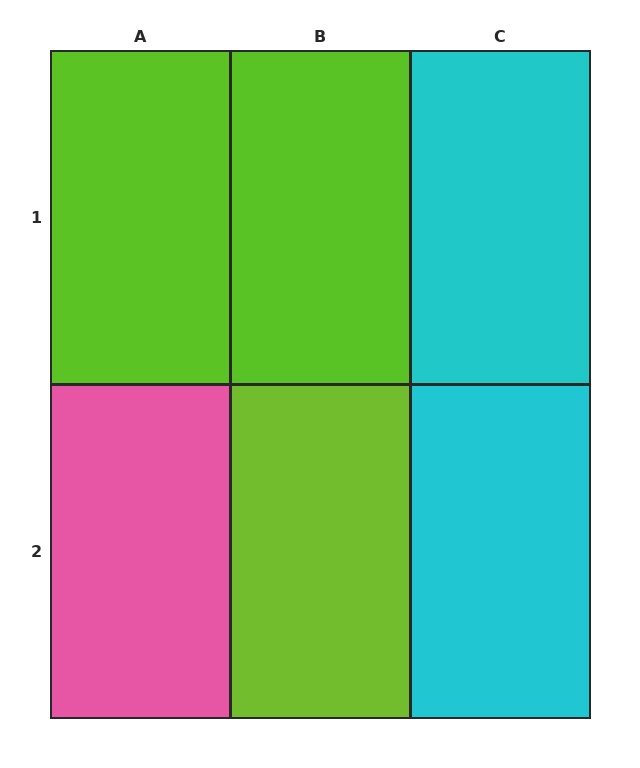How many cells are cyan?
2 cells are cyan.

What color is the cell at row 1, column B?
Lime.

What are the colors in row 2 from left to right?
Pink, lime, cyan.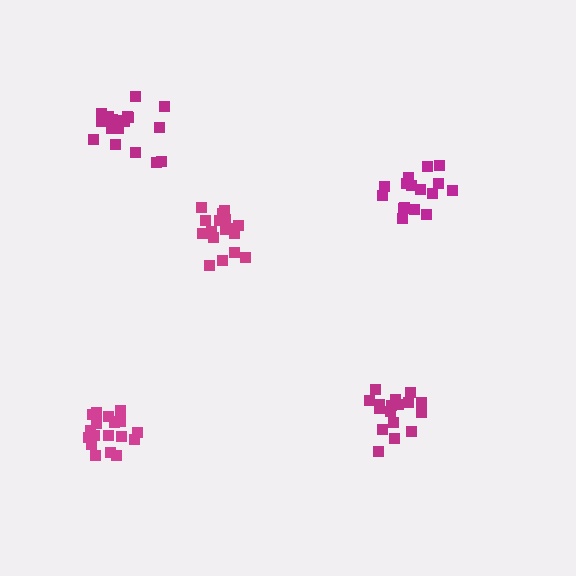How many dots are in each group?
Group 1: 17 dots, Group 2: 17 dots, Group 3: 19 dots, Group 4: 16 dots, Group 5: 18 dots (87 total).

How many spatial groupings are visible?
There are 5 spatial groupings.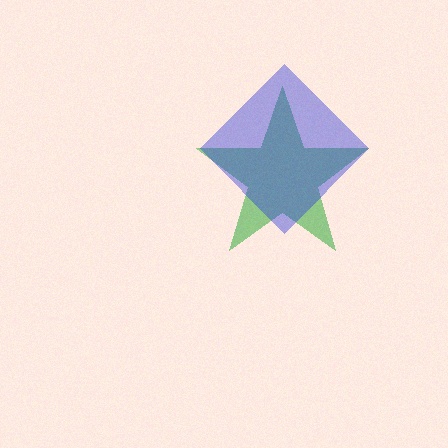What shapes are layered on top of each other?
The layered shapes are: a green star, a blue diamond.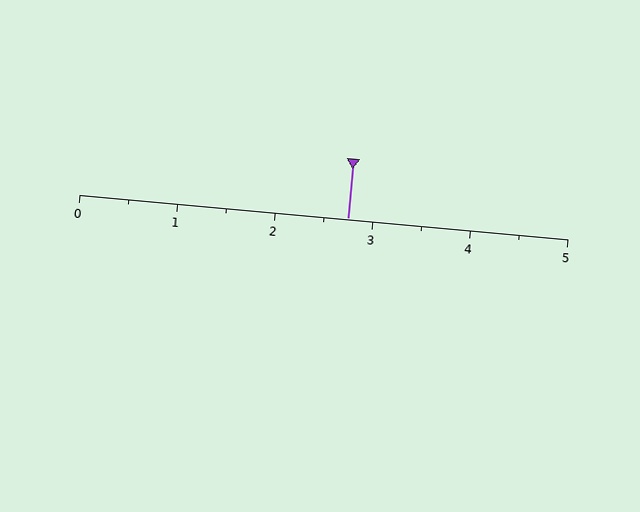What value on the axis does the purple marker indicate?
The marker indicates approximately 2.8.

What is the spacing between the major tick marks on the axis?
The major ticks are spaced 1 apart.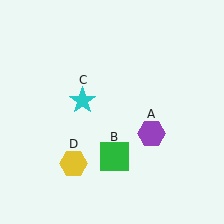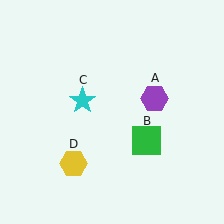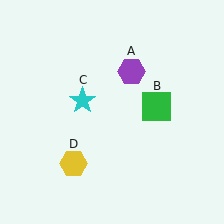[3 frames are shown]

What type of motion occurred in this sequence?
The purple hexagon (object A), green square (object B) rotated counterclockwise around the center of the scene.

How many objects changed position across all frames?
2 objects changed position: purple hexagon (object A), green square (object B).